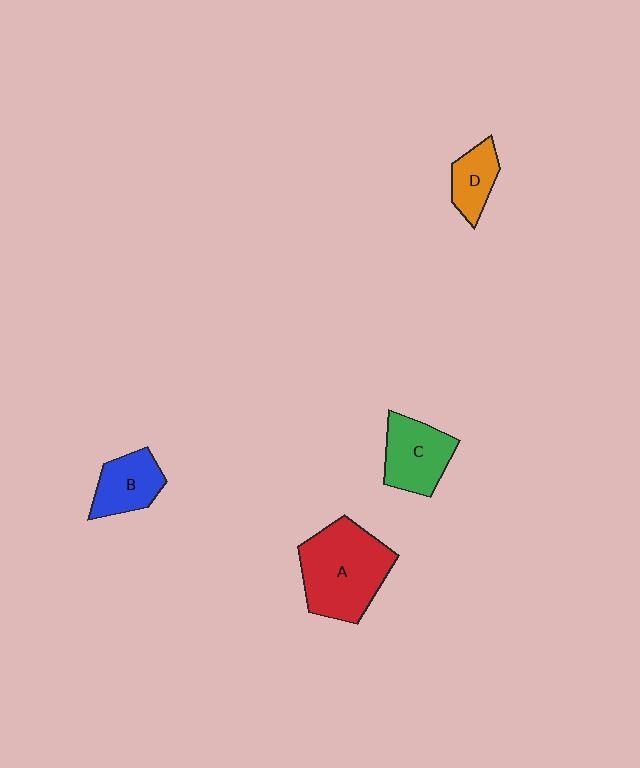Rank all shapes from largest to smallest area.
From largest to smallest: A (red), C (green), B (blue), D (orange).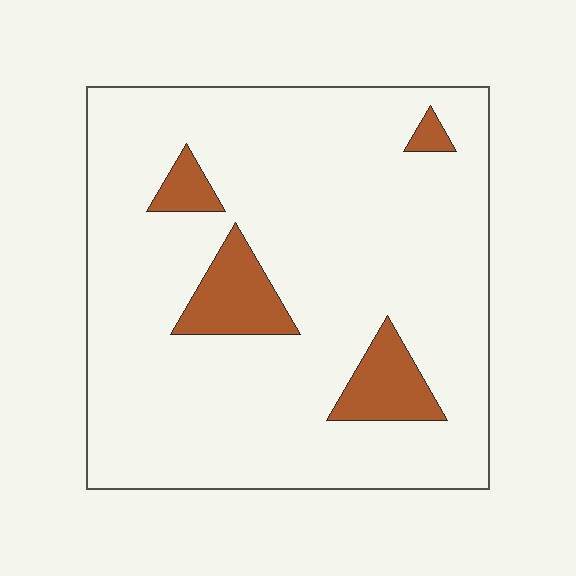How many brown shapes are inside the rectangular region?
4.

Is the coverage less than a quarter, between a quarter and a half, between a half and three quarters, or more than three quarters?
Less than a quarter.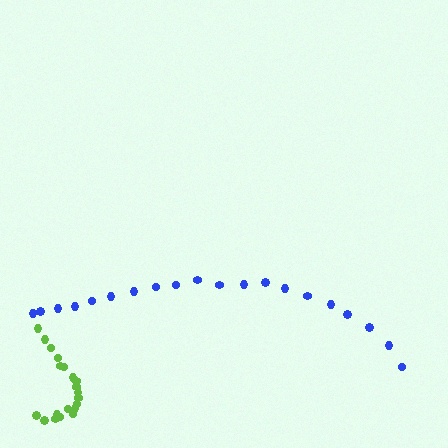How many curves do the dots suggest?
There are 2 distinct paths.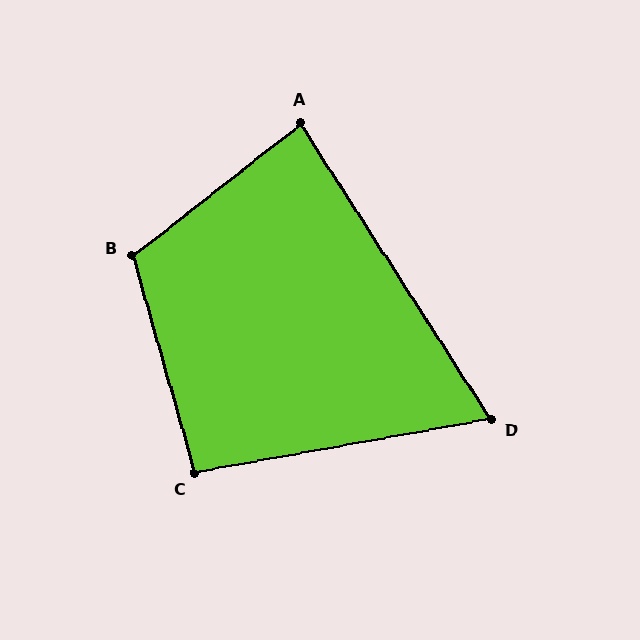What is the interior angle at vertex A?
Approximately 84 degrees (acute).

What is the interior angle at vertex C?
Approximately 96 degrees (obtuse).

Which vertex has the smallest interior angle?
D, at approximately 68 degrees.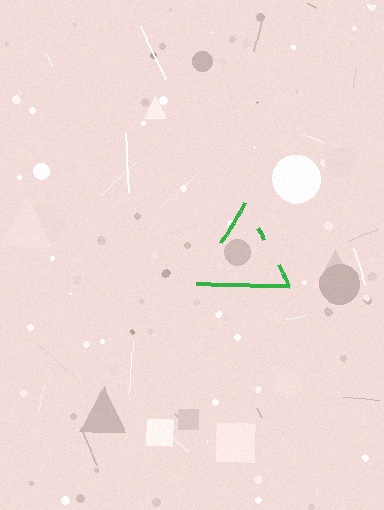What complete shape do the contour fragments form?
The contour fragments form a triangle.